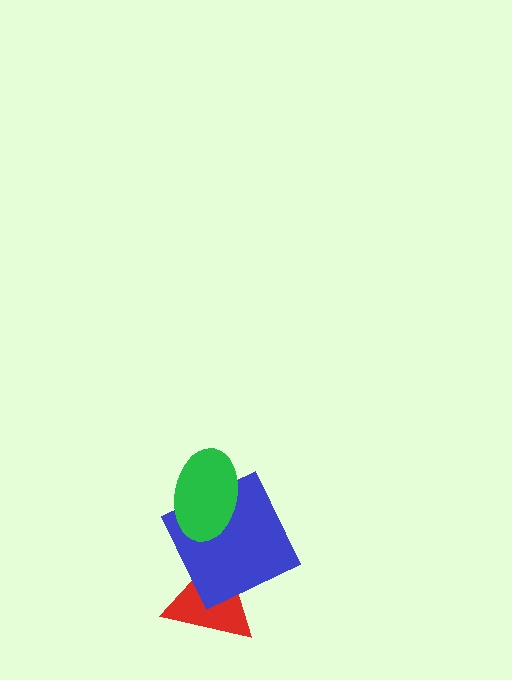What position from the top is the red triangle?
The red triangle is 3rd from the top.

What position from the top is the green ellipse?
The green ellipse is 1st from the top.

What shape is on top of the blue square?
The green ellipse is on top of the blue square.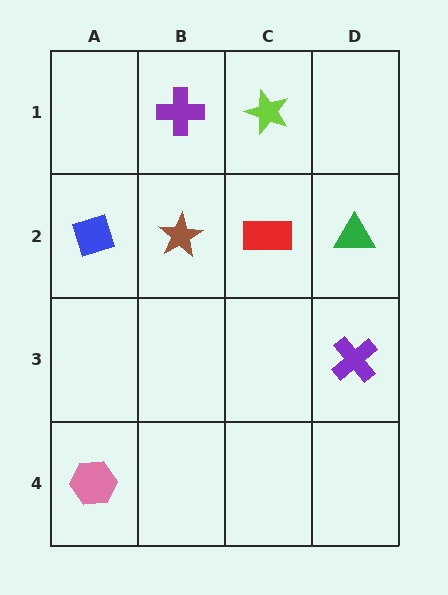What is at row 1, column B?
A purple cross.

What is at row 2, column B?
A brown star.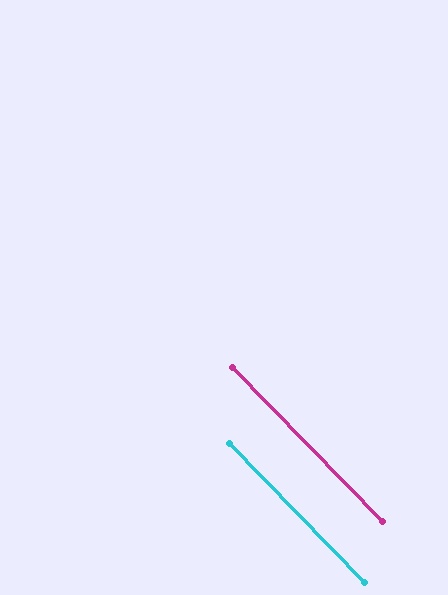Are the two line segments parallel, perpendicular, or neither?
Parallel — their directions differ by only 0.1°.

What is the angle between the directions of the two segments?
Approximately 0 degrees.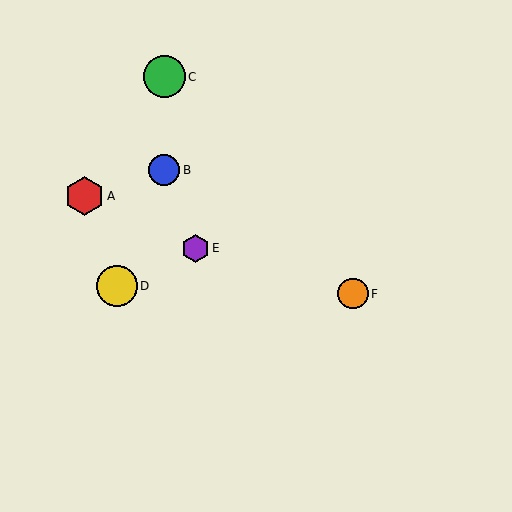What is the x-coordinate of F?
Object F is at x≈353.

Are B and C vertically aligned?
Yes, both are at x≈164.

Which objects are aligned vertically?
Objects B, C are aligned vertically.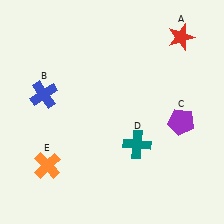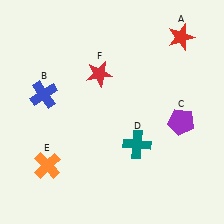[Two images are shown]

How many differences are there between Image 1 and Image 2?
There is 1 difference between the two images.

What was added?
A red star (F) was added in Image 2.